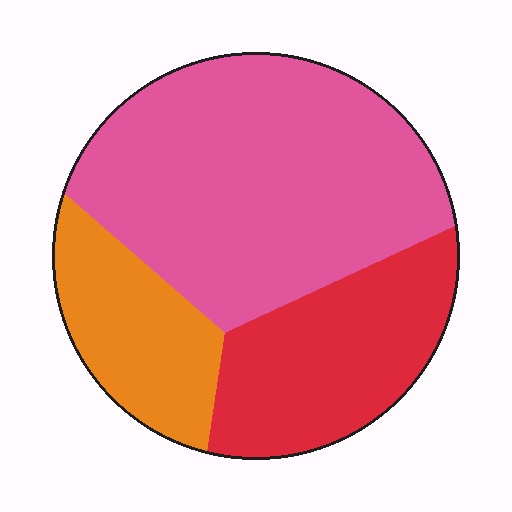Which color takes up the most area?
Pink, at roughly 55%.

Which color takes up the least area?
Orange, at roughly 20%.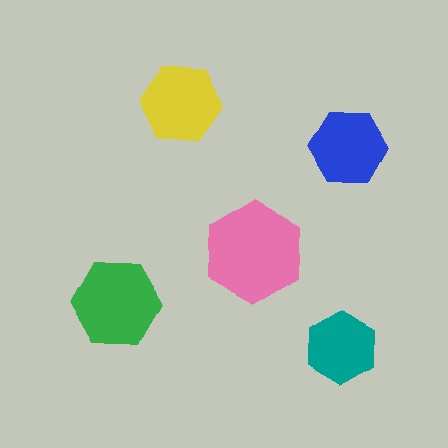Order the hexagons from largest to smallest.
the pink one, the green one, the yellow one, the blue one, the teal one.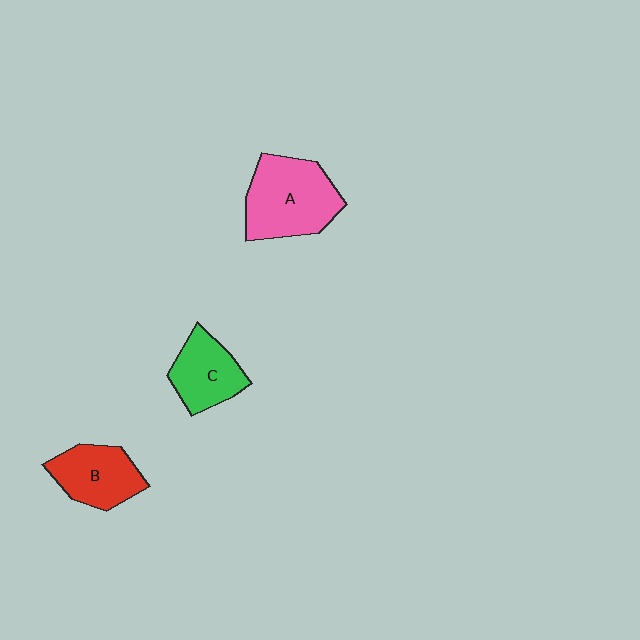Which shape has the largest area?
Shape A (pink).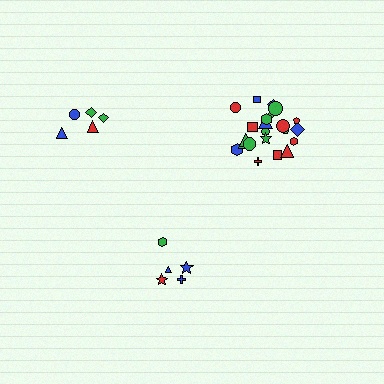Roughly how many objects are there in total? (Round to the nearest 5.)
Roughly 30 objects in total.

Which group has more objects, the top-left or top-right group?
The top-right group.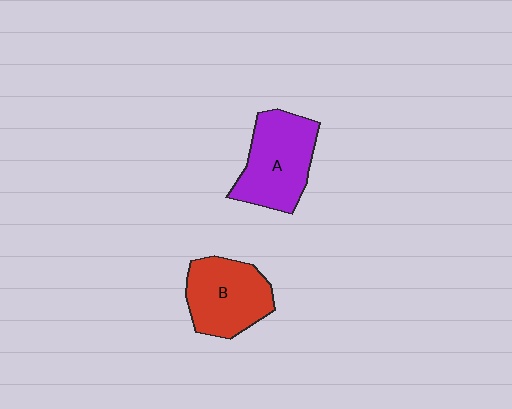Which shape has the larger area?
Shape A (purple).